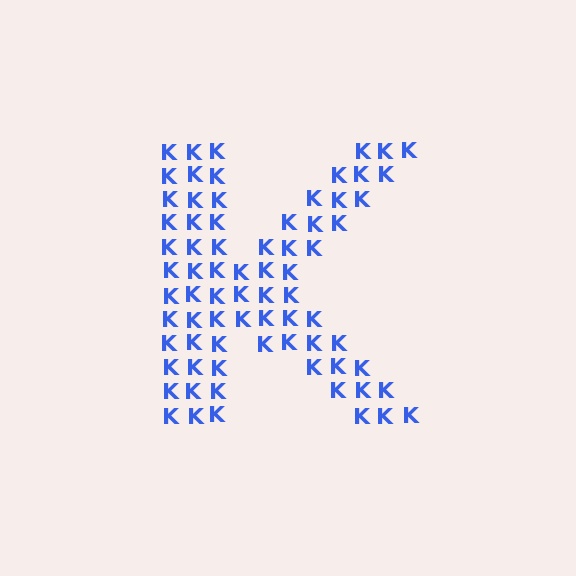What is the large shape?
The large shape is the letter K.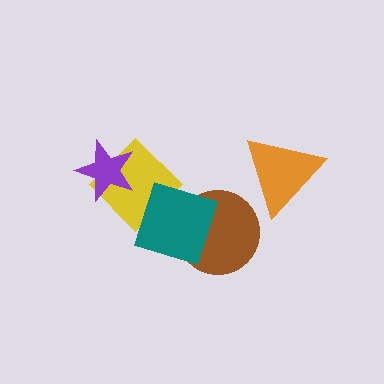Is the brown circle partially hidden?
Yes, it is partially covered by another shape.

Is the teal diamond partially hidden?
No, no other shape covers it.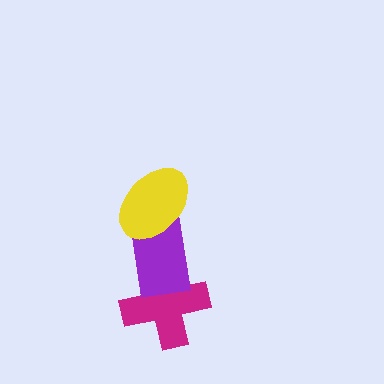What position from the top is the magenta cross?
The magenta cross is 3rd from the top.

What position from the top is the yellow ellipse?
The yellow ellipse is 1st from the top.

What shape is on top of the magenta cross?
The purple rectangle is on top of the magenta cross.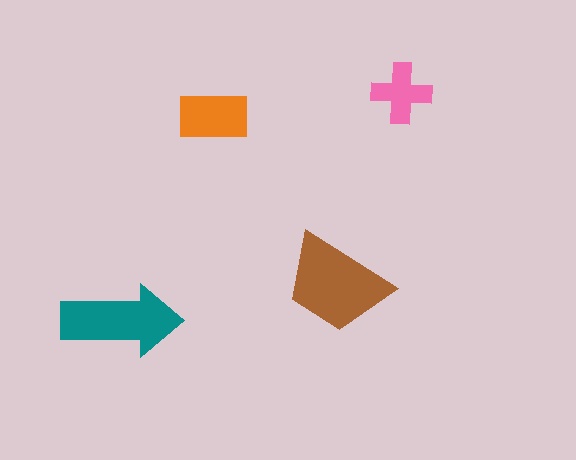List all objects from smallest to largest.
The pink cross, the orange rectangle, the teal arrow, the brown trapezoid.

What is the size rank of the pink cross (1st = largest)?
4th.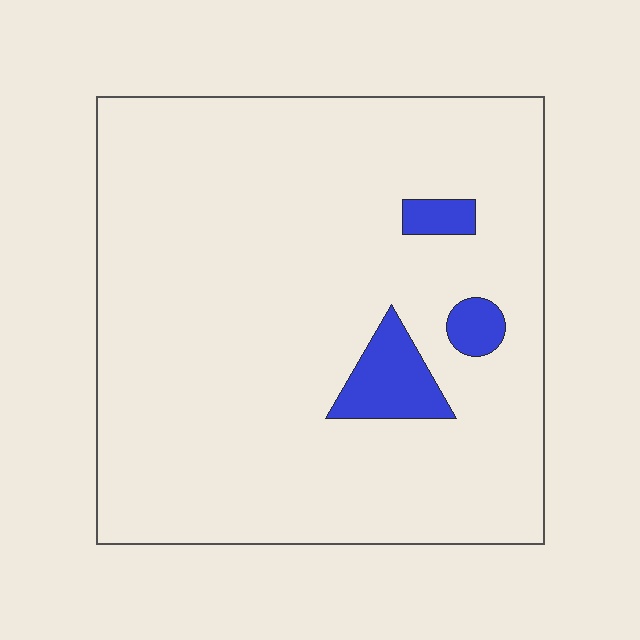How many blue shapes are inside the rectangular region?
3.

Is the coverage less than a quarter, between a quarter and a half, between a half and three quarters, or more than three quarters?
Less than a quarter.